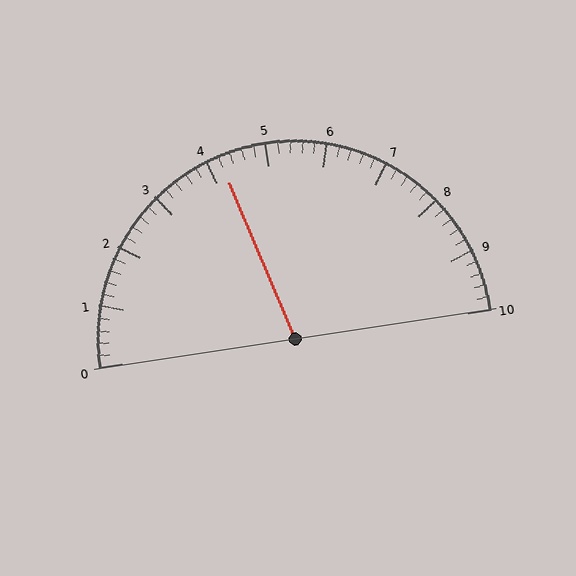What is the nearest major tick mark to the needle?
The nearest major tick mark is 4.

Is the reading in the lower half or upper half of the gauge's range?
The reading is in the lower half of the range (0 to 10).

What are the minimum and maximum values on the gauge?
The gauge ranges from 0 to 10.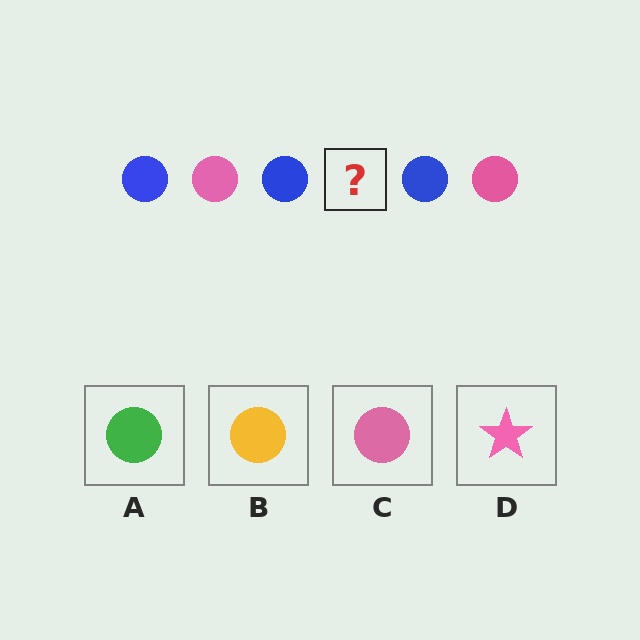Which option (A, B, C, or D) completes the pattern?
C.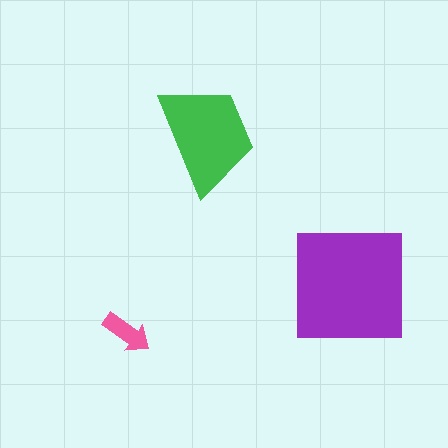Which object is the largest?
The purple square.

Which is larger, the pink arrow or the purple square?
The purple square.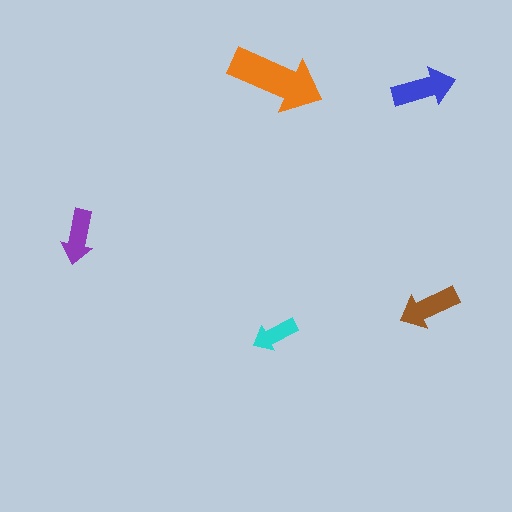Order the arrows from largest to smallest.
the orange one, the blue one, the brown one, the purple one, the cyan one.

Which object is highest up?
The orange arrow is topmost.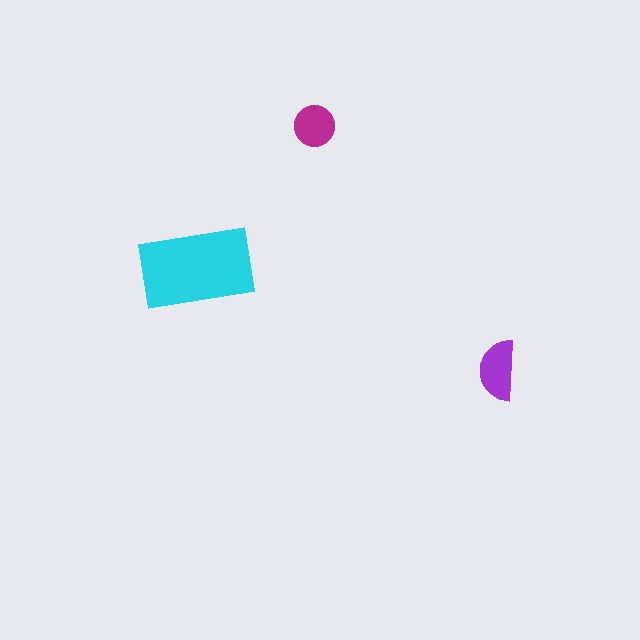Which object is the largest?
The cyan rectangle.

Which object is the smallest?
The magenta circle.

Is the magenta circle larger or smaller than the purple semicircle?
Smaller.